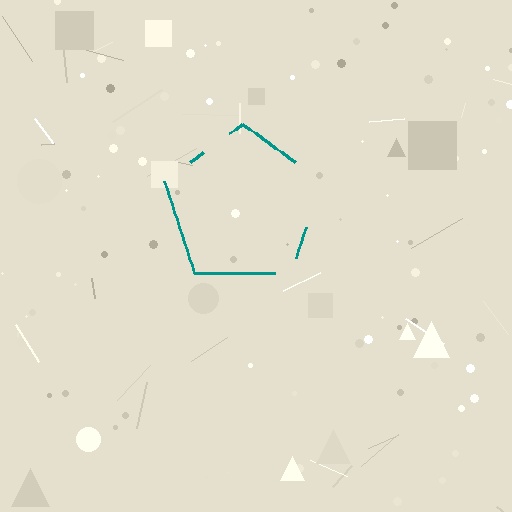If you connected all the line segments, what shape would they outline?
They would outline a pentagon.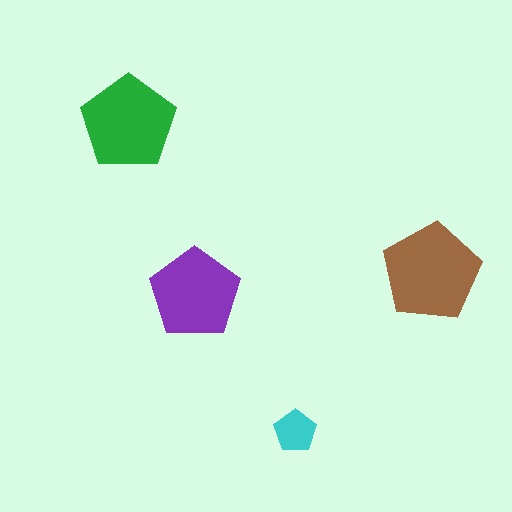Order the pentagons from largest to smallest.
the brown one, the green one, the purple one, the cyan one.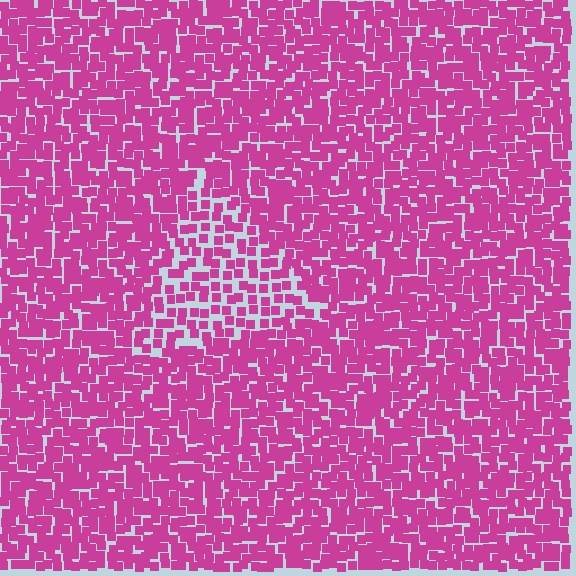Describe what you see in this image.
The image contains small magenta elements arranged at two different densities. A triangle-shaped region is visible where the elements are less densely packed than the surrounding area.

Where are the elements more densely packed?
The elements are more densely packed outside the triangle boundary.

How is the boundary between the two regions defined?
The boundary is defined by a change in element density (approximately 1.7x ratio). All elements are the same color, size, and shape.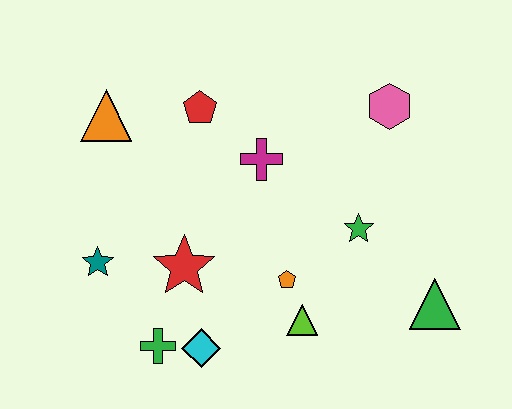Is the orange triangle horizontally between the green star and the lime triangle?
No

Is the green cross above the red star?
No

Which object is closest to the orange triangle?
The red pentagon is closest to the orange triangle.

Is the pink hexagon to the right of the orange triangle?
Yes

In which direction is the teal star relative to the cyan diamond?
The teal star is to the left of the cyan diamond.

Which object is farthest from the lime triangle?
The orange triangle is farthest from the lime triangle.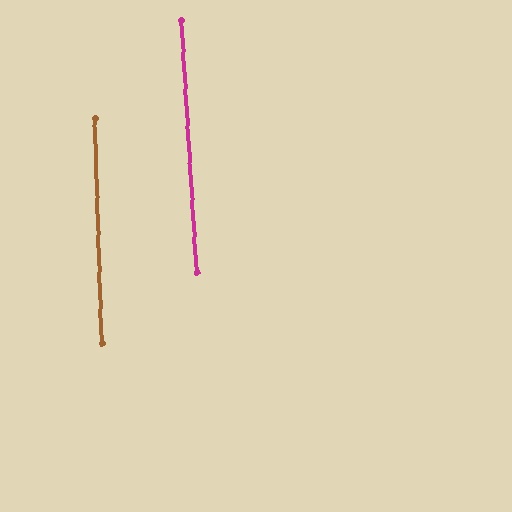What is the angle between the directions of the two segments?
Approximately 2 degrees.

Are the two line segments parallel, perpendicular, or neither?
Parallel — their directions differ by only 1.8°.